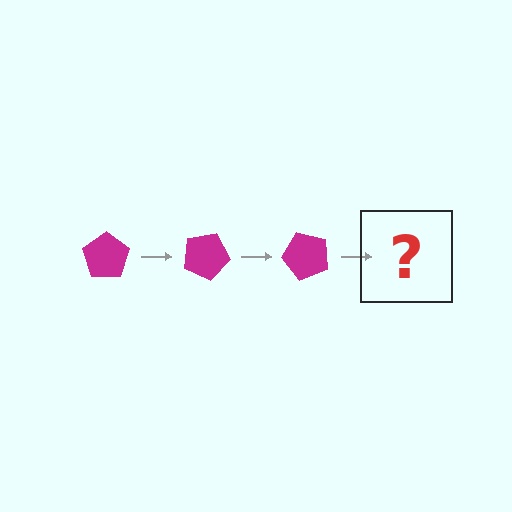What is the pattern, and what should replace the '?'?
The pattern is that the pentagon rotates 25 degrees each step. The '?' should be a magenta pentagon rotated 75 degrees.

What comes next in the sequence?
The next element should be a magenta pentagon rotated 75 degrees.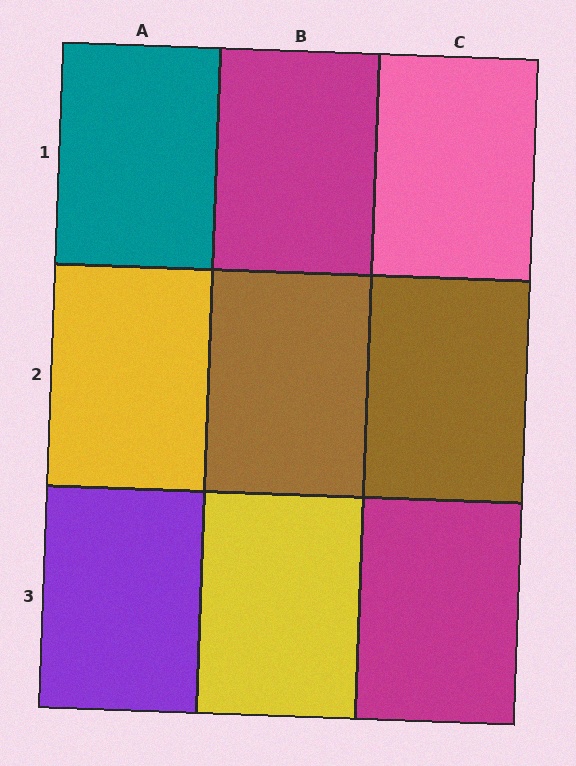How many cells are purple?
1 cell is purple.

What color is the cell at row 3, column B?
Yellow.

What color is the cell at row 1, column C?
Pink.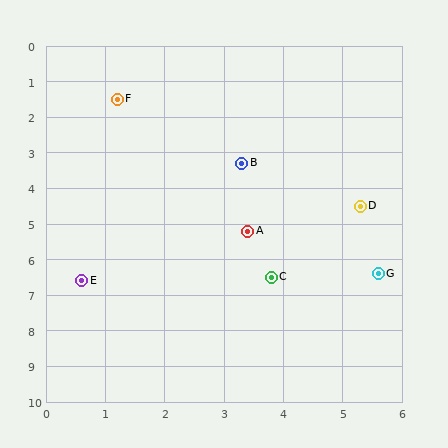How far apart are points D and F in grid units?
Points D and F are about 5.1 grid units apart.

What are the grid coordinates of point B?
Point B is at approximately (3.3, 3.3).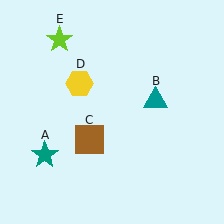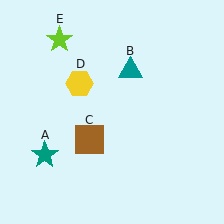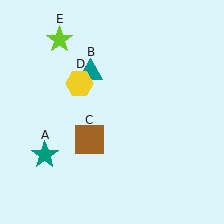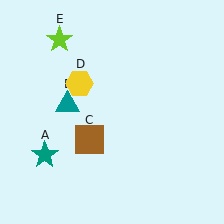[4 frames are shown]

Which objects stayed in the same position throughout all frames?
Teal star (object A) and brown square (object C) and yellow hexagon (object D) and lime star (object E) remained stationary.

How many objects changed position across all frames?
1 object changed position: teal triangle (object B).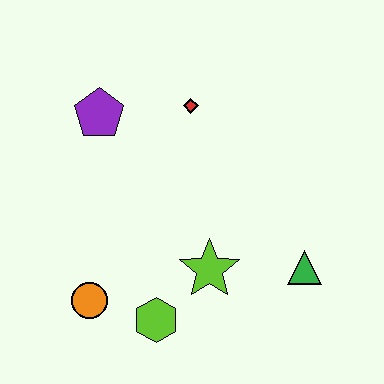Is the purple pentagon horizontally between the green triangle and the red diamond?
No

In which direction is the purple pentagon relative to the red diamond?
The purple pentagon is to the left of the red diamond.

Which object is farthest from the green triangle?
The purple pentagon is farthest from the green triangle.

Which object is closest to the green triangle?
The lime star is closest to the green triangle.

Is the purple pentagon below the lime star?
No